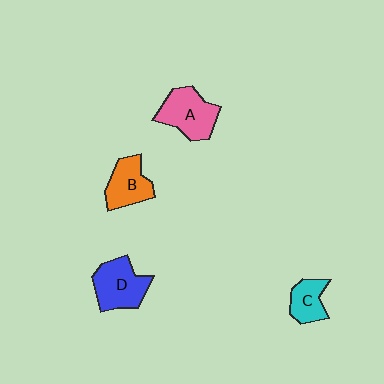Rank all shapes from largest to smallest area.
From largest to smallest: A (pink), D (blue), B (orange), C (cyan).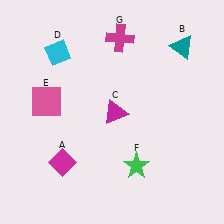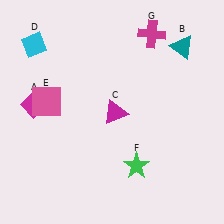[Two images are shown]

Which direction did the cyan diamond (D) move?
The cyan diamond (D) moved left.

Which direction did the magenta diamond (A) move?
The magenta diamond (A) moved up.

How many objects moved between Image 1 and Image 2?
3 objects moved between the two images.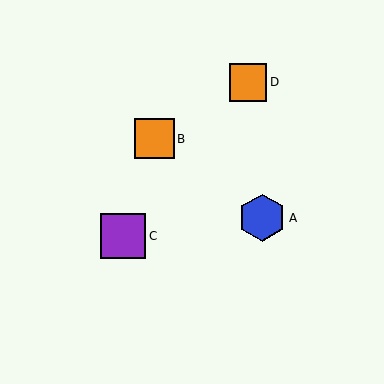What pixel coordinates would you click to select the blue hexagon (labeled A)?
Click at (262, 218) to select the blue hexagon A.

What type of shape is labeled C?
Shape C is a purple square.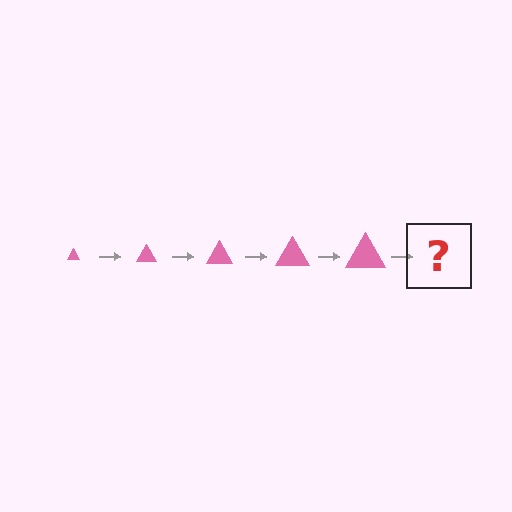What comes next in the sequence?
The next element should be a pink triangle, larger than the previous one.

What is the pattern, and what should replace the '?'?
The pattern is that the triangle gets progressively larger each step. The '?' should be a pink triangle, larger than the previous one.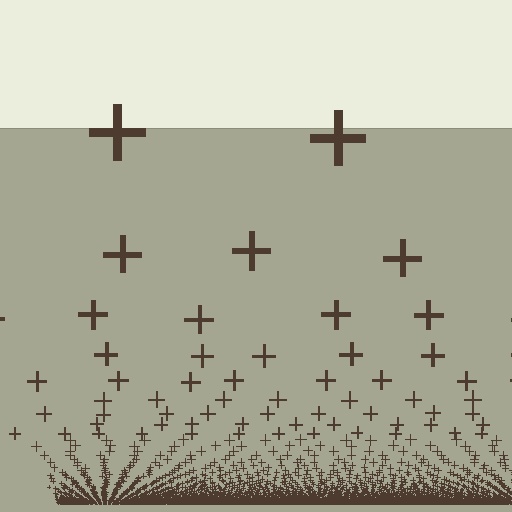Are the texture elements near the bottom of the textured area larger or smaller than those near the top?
Smaller. The gradient is inverted — elements near the bottom are smaller and denser.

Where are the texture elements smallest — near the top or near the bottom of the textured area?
Near the bottom.